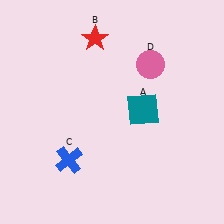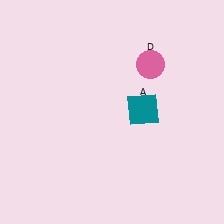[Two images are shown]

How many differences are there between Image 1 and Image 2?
There are 2 differences between the two images.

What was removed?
The red star (B), the blue cross (C) were removed in Image 2.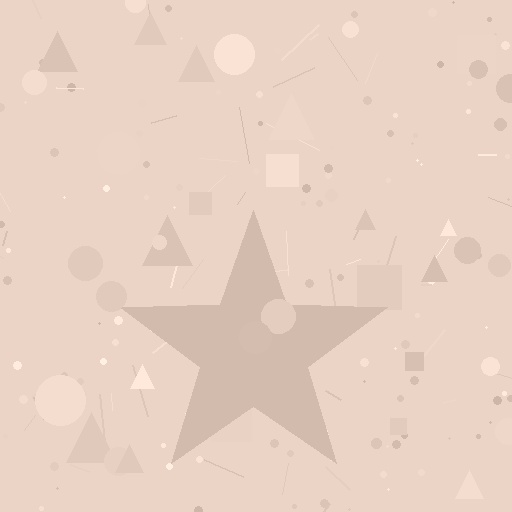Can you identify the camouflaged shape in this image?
The camouflaged shape is a star.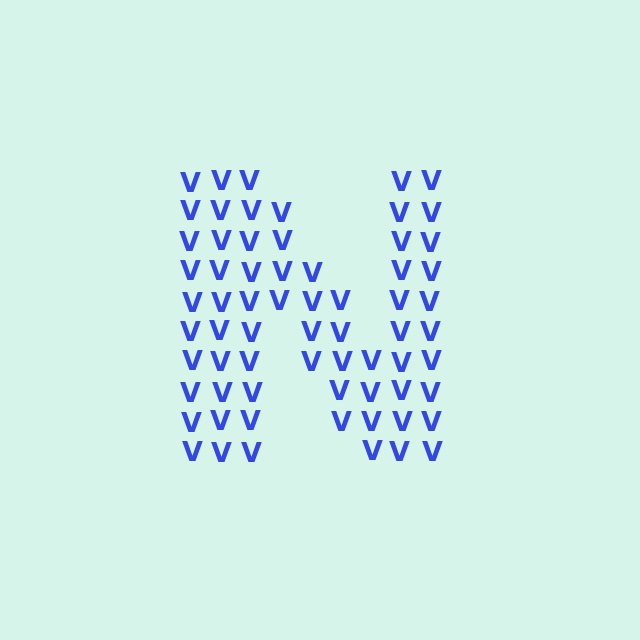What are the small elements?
The small elements are letter V's.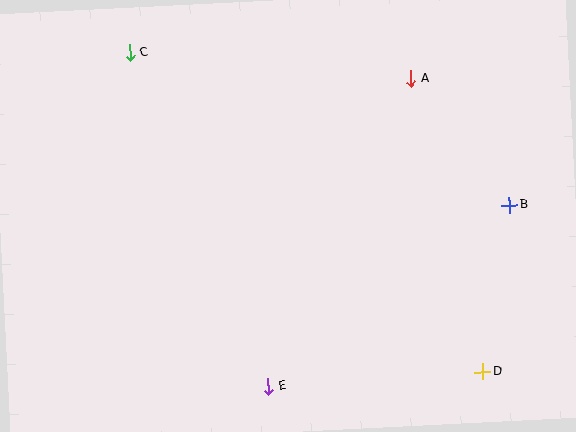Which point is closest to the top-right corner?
Point A is closest to the top-right corner.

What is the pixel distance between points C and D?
The distance between C and D is 476 pixels.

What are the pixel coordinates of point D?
Point D is at (483, 371).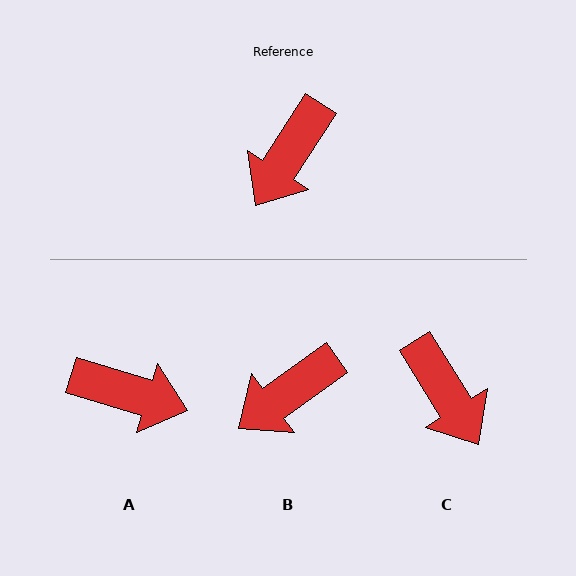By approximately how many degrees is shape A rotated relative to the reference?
Approximately 105 degrees counter-clockwise.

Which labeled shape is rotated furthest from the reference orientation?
A, about 105 degrees away.